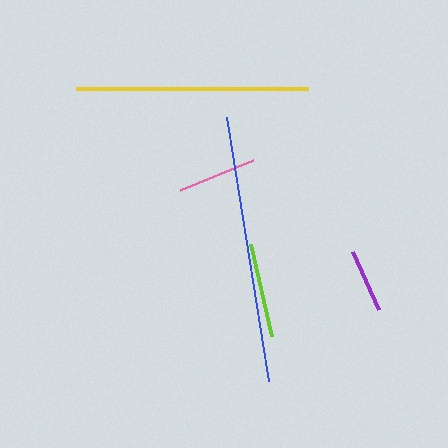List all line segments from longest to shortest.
From longest to shortest: blue, yellow, lime, pink, purple.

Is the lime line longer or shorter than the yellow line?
The yellow line is longer than the lime line.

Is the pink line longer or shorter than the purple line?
The pink line is longer than the purple line.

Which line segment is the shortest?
The purple line is the shortest at approximately 63 pixels.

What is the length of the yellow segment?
The yellow segment is approximately 232 pixels long.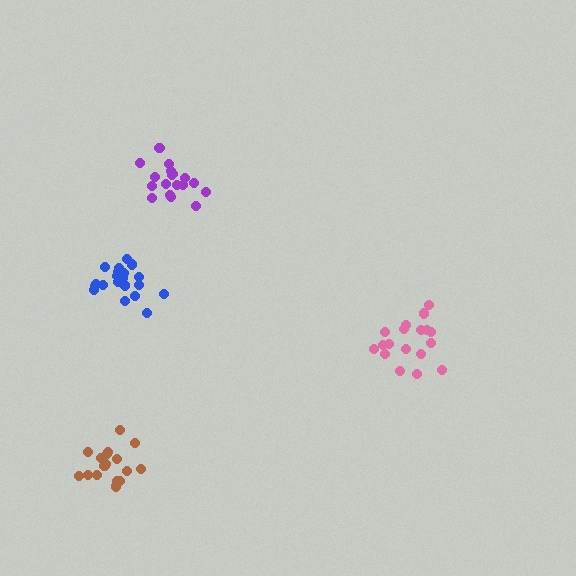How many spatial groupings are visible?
There are 4 spatial groupings.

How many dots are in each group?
Group 1: 21 dots, Group 2: 19 dots, Group 3: 19 dots, Group 4: 18 dots (77 total).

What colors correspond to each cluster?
The clusters are colored: blue, pink, brown, purple.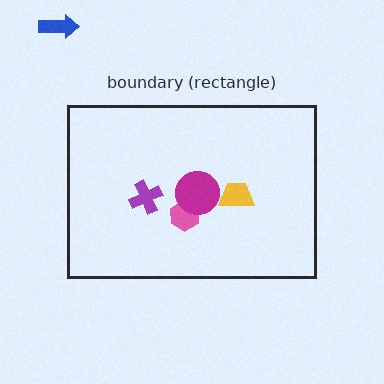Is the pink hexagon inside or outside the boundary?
Inside.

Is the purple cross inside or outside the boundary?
Inside.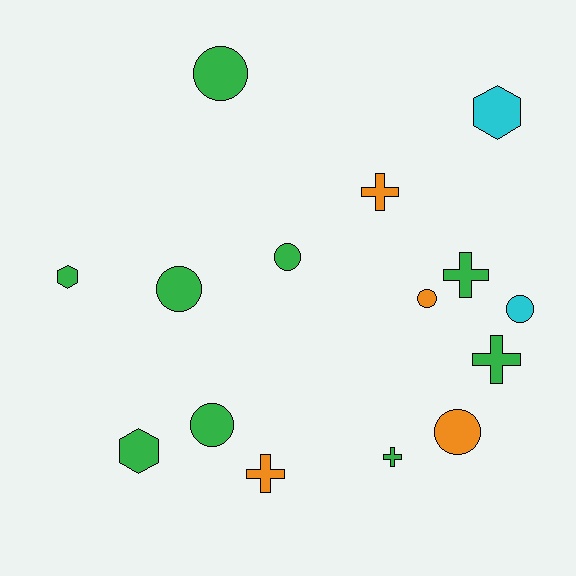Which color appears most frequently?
Green, with 9 objects.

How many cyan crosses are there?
There are no cyan crosses.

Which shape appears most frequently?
Circle, with 7 objects.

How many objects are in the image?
There are 15 objects.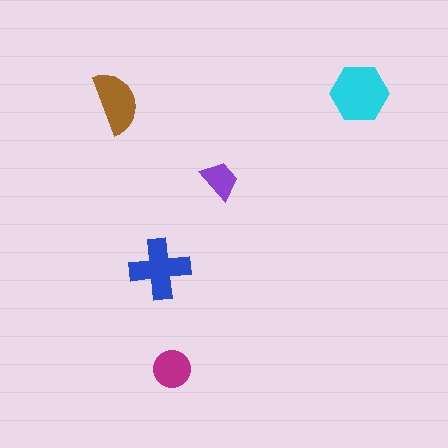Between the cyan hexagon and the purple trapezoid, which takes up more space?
The cyan hexagon.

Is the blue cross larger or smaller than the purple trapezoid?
Larger.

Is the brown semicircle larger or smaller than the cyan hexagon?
Smaller.